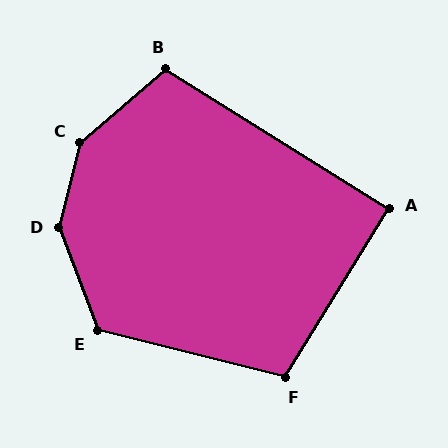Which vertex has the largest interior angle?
D, at approximately 145 degrees.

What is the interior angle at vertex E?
Approximately 125 degrees (obtuse).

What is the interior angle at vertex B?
Approximately 107 degrees (obtuse).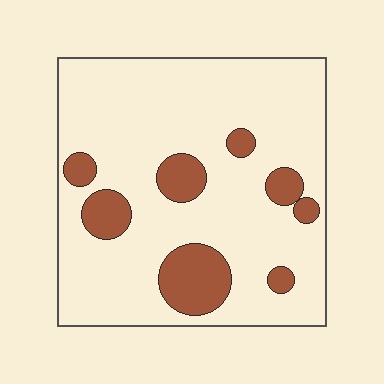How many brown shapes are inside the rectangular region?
8.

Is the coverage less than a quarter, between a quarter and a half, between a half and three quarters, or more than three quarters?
Less than a quarter.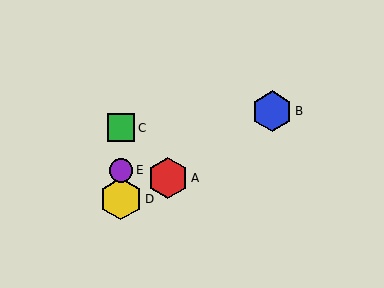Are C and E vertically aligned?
Yes, both are at x≈121.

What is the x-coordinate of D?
Object D is at x≈121.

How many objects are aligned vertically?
3 objects (C, D, E) are aligned vertically.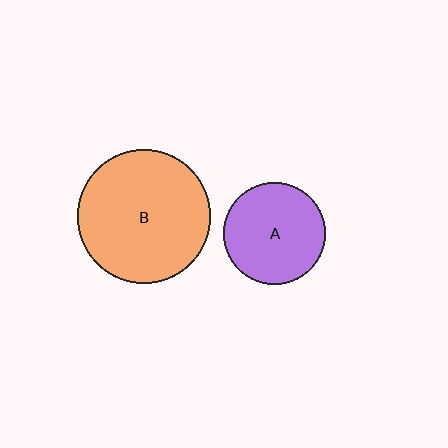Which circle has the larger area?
Circle B (orange).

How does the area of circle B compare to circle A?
Approximately 1.7 times.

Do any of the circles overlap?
No, none of the circles overlap.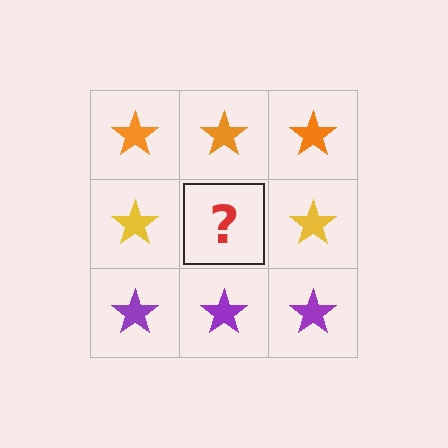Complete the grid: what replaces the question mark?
The question mark should be replaced with a yellow star.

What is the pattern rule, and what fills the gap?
The rule is that each row has a consistent color. The gap should be filled with a yellow star.